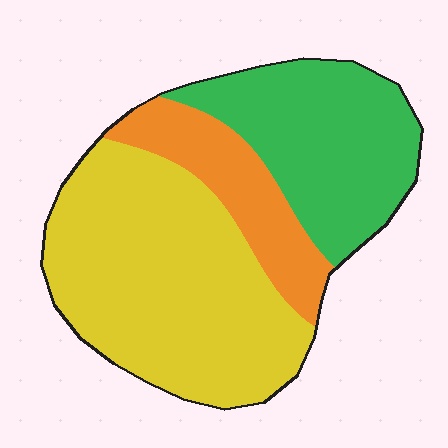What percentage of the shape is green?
Green takes up about one third (1/3) of the shape.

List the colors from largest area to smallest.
From largest to smallest: yellow, green, orange.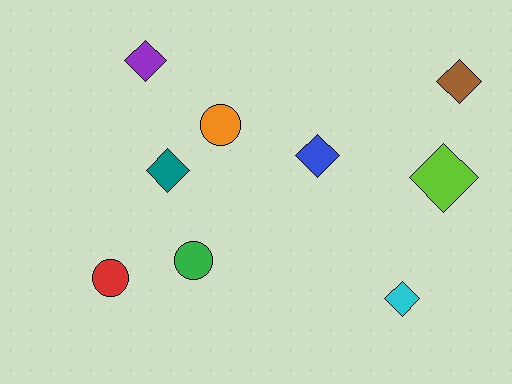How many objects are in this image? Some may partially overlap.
There are 9 objects.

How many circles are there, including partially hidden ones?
There are 3 circles.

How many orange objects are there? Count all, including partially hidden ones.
There is 1 orange object.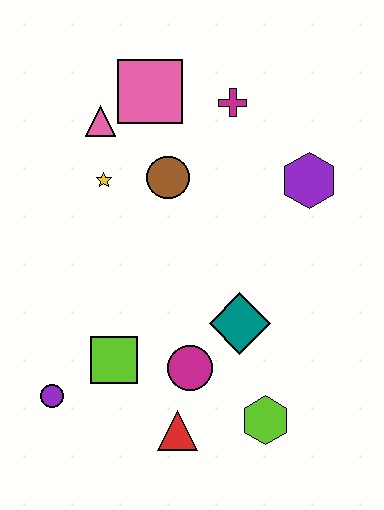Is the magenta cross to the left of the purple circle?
No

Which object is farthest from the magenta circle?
The pink square is farthest from the magenta circle.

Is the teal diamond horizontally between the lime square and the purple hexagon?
Yes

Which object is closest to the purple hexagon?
The magenta cross is closest to the purple hexagon.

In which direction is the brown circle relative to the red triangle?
The brown circle is above the red triangle.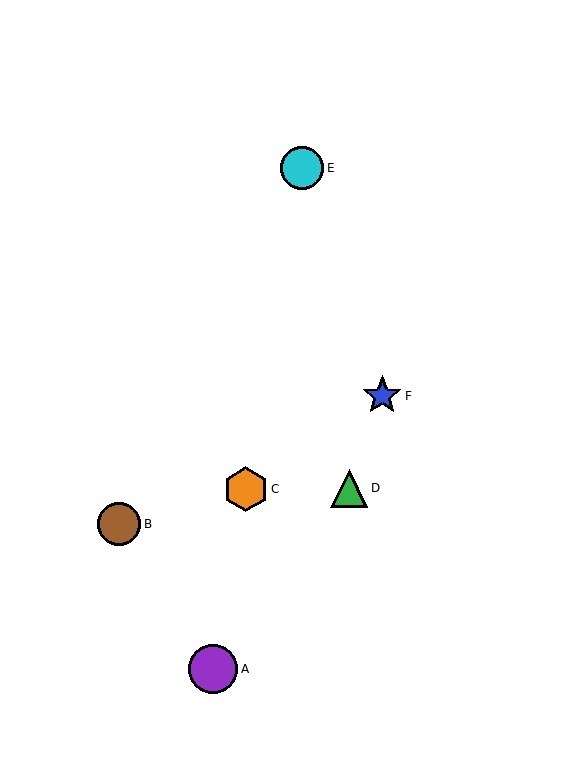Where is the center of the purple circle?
The center of the purple circle is at (213, 669).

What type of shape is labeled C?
Shape C is an orange hexagon.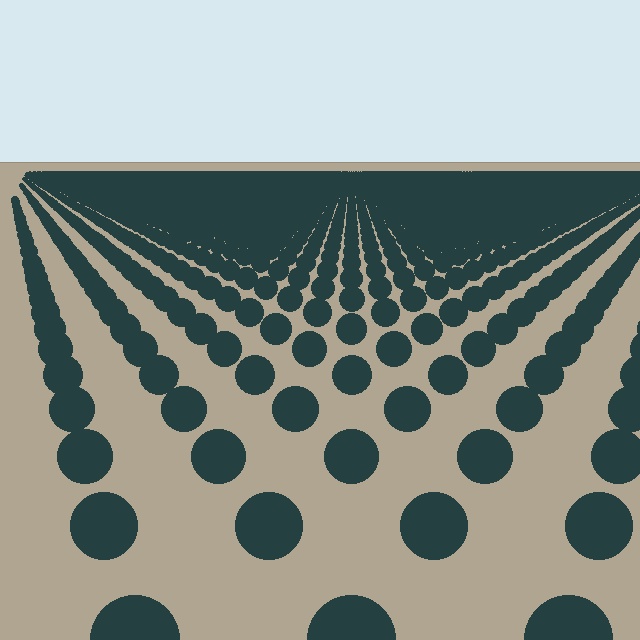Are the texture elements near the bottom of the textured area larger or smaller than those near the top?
Larger. Near the bottom, elements are closer to the viewer and appear at a bigger on-screen size.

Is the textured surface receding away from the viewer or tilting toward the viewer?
The surface is receding away from the viewer. Texture elements get smaller and denser toward the top.